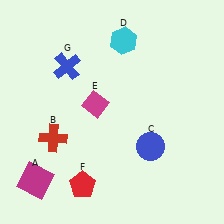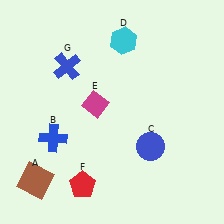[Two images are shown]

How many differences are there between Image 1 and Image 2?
There are 2 differences between the two images.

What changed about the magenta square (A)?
In Image 1, A is magenta. In Image 2, it changed to brown.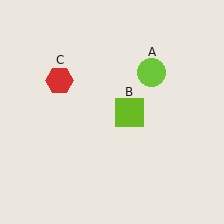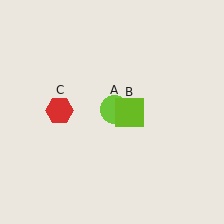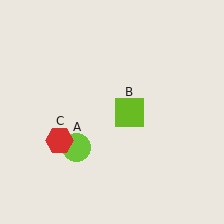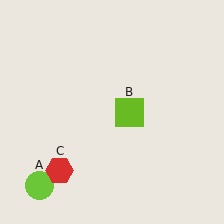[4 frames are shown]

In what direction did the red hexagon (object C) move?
The red hexagon (object C) moved down.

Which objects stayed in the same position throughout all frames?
Lime square (object B) remained stationary.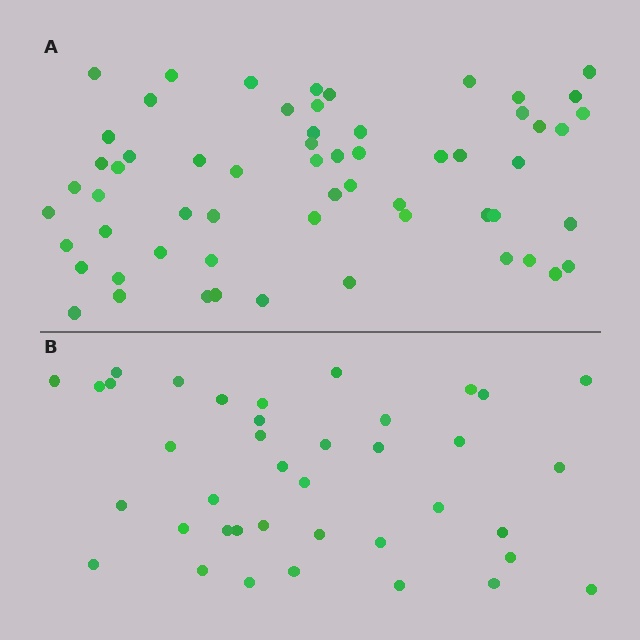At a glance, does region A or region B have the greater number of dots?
Region A (the top region) has more dots.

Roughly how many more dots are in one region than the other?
Region A has approximately 20 more dots than region B.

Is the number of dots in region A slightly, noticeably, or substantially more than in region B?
Region A has substantially more. The ratio is roughly 1.5 to 1.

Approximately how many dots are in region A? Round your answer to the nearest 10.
About 60 dots.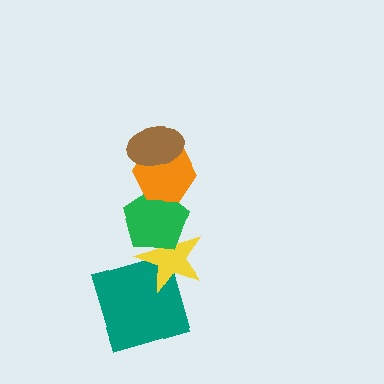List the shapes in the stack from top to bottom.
From top to bottom: the brown ellipse, the orange hexagon, the green pentagon, the yellow star, the teal square.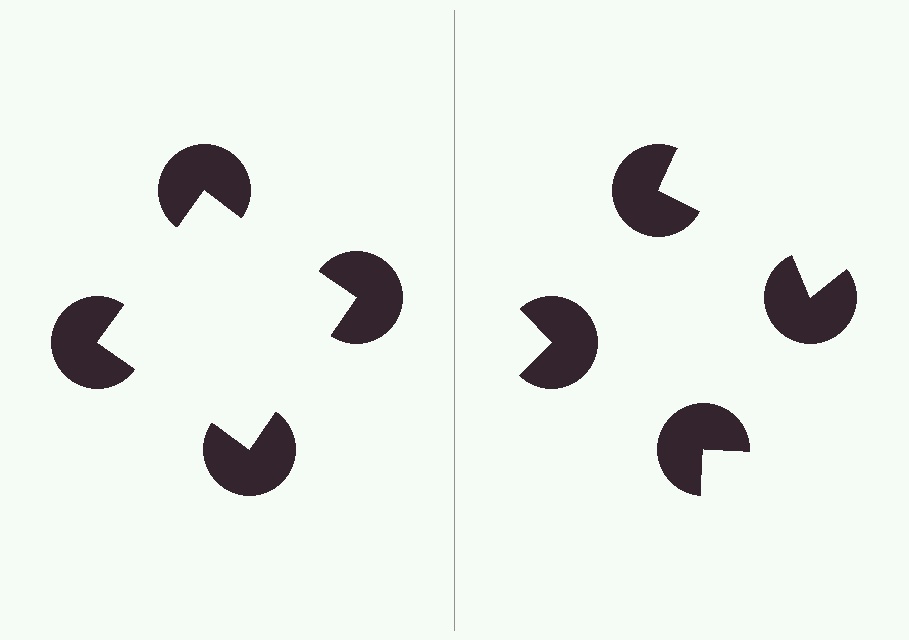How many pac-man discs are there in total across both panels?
8 — 4 on each side.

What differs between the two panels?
The pac-man discs are positioned identically on both sides; only the wedge orientations differ. On the left they align to a square; on the right they are misaligned.